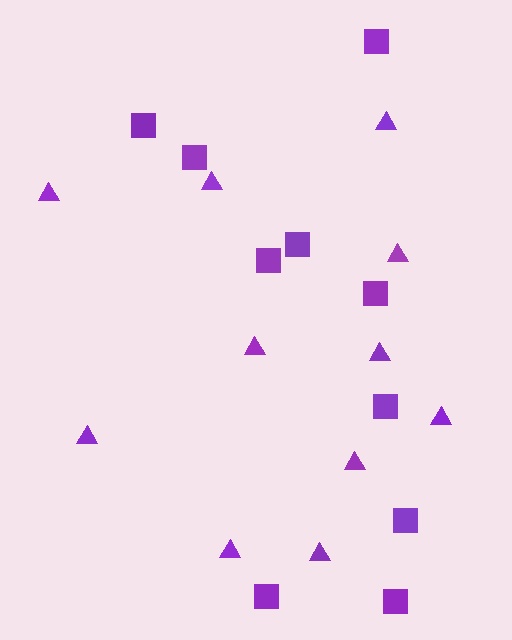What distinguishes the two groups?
There are 2 groups: one group of squares (10) and one group of triangles (11).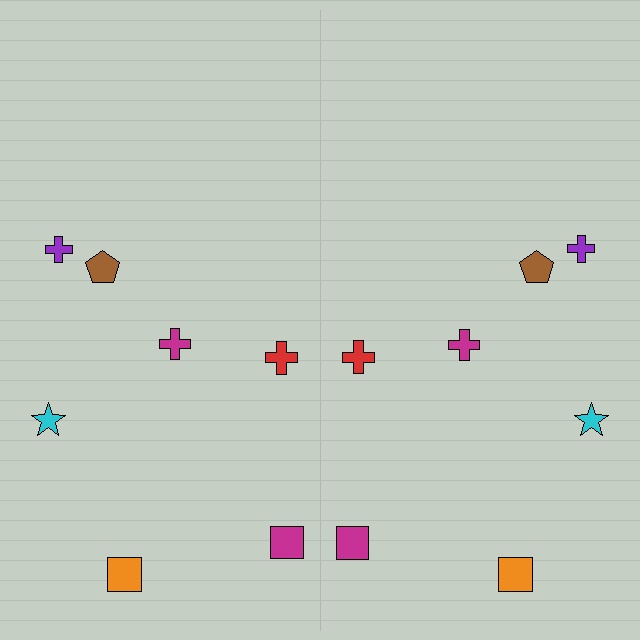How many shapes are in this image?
There are 14 shapes in this image.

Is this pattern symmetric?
Yes, this pattern has bilateral (reflection) symmetry.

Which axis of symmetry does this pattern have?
The pattern has a vertical axis of symmetry running through the center of the image.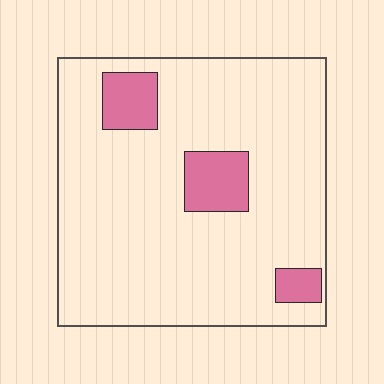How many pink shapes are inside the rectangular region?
3.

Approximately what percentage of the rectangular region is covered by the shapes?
Approximately 10%.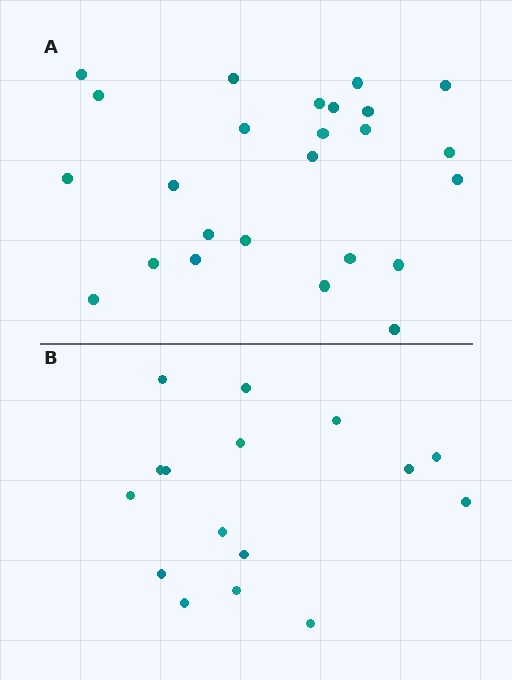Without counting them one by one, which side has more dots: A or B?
Region A (the top region) has more dots.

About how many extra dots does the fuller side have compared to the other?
Region A has roughly 8 or so more dots than region B.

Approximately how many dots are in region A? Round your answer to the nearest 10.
About 20 dots. (The exact count is 25, which rounds to 20.)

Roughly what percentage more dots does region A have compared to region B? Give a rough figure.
About 55% more.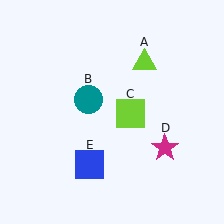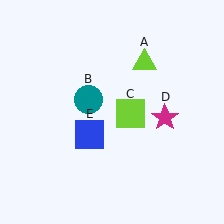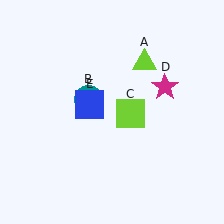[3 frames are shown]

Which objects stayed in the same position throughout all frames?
Lime triangle (object A) and teal circle (object B) and lime square (object C) remained stationary.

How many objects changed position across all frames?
2 objects changed position: magenta star (object D), blue square (object E).